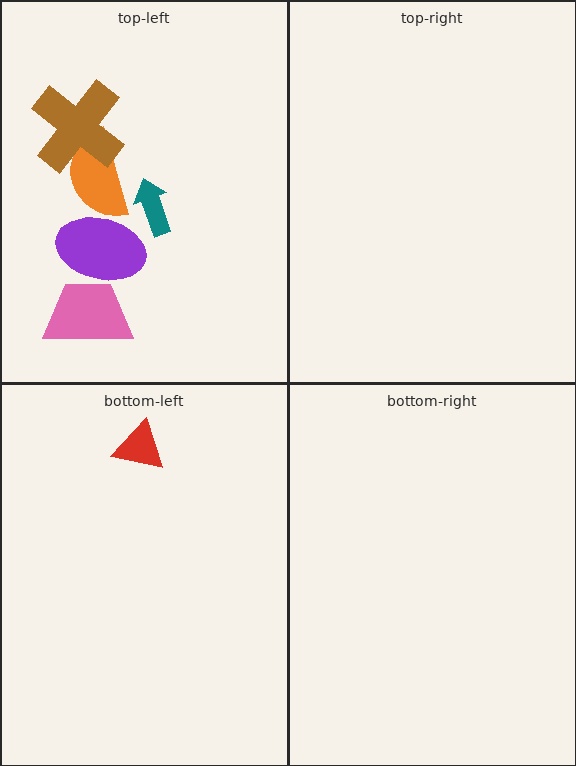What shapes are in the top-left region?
The pink trapezoid, the orange semicircle, the purple ellipse, the brown cross, the teal arrow.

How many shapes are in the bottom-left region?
1.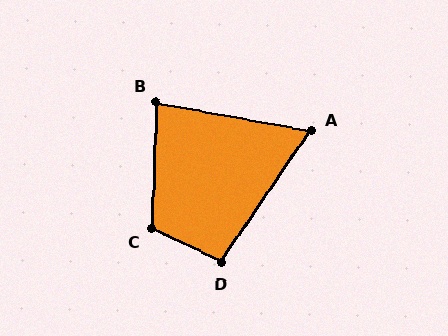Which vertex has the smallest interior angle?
A, at approximately 66 degrees.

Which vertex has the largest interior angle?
C, at approximately 114 degrees.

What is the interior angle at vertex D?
Approximately 98 degrees (obtuse).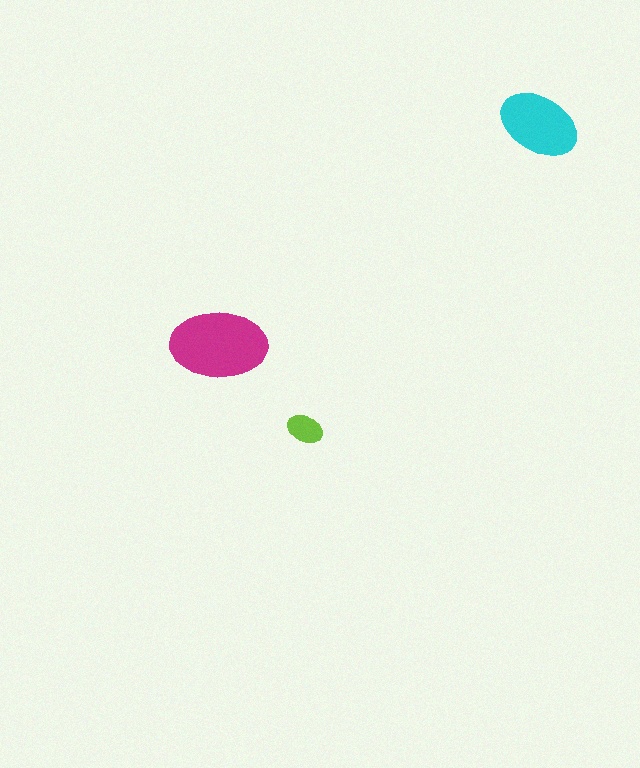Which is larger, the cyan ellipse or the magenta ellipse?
The magenta one.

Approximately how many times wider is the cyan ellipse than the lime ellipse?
About 2 times wider.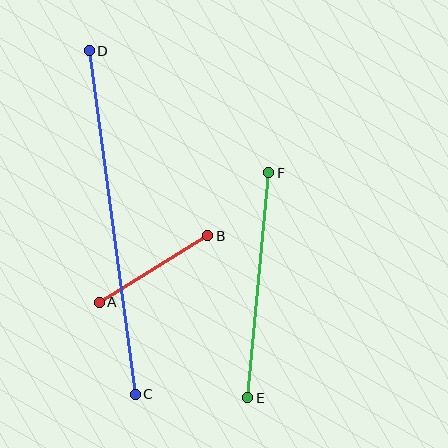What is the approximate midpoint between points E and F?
The midpoint is at approximately (258, 285) pixels.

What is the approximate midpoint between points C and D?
The midpoint is at approximately (112, 223) pixels.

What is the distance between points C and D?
The distance is approximately 346 pixels.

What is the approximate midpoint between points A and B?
The midpoint is at approximately (153, 269) pixels.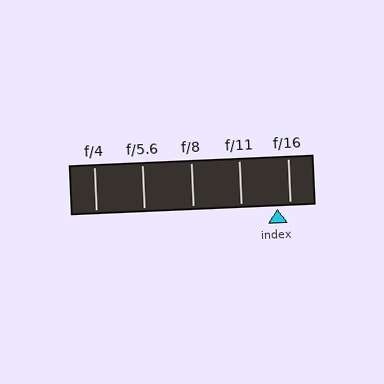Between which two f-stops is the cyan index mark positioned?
The index mark is between f/11 and f/16.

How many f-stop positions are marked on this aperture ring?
There are 5 f-stop positions marked.